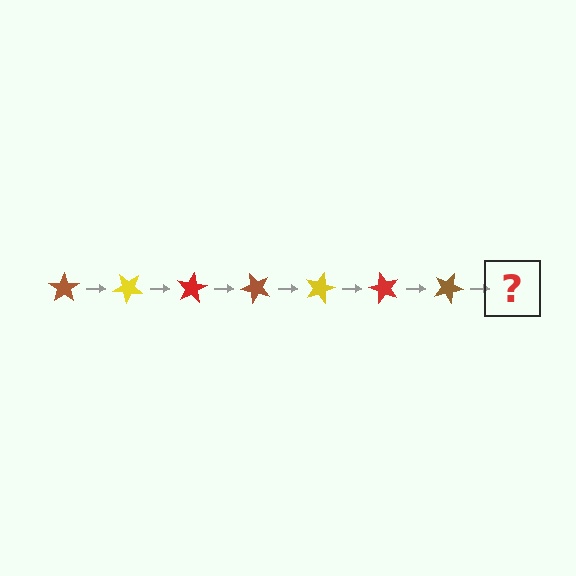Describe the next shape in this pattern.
It should be a yellow star, rotated 280 degrees from the start.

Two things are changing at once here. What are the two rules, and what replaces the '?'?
The two rules are that it rotates 40 degrees each step and the color cycles through brown, yellow, and red. The '?' should be a yellow star, rotated 280 degrees from the start.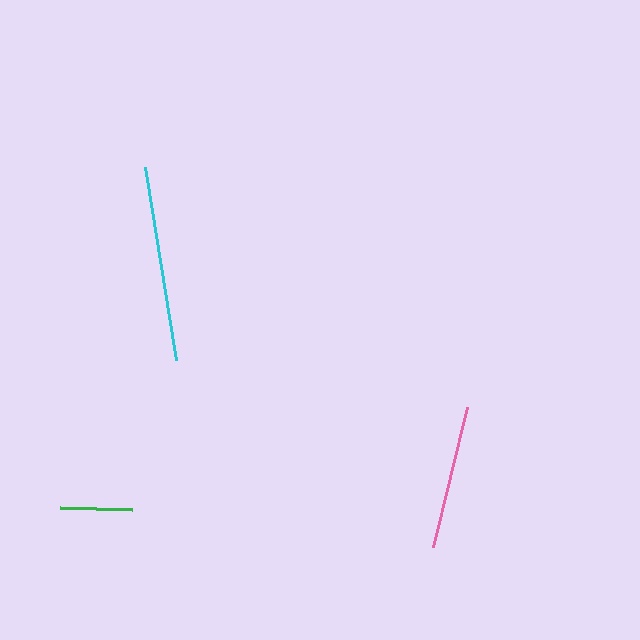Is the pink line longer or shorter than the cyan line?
The cyan line is longer than the pink line.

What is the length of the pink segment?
The pink segment is approximately 144 pixels long.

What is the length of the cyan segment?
The cyan segment is approximately 195 pixels long.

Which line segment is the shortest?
The green line is the shortest at approximately 72 pixels.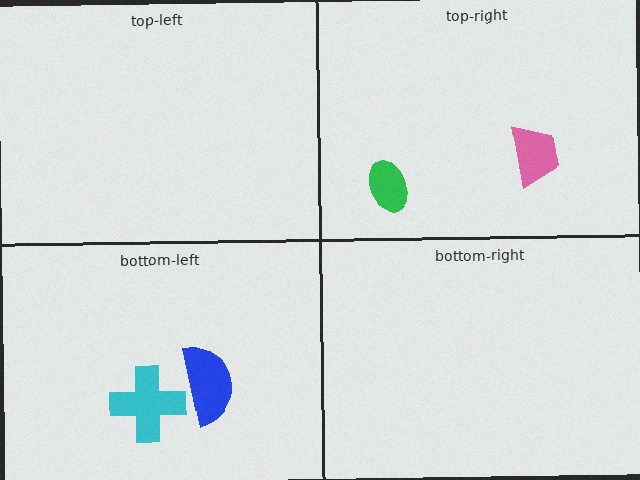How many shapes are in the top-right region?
2.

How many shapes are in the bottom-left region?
2.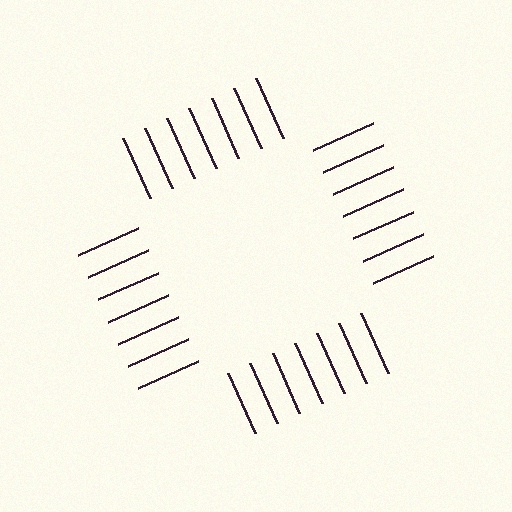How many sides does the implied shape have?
4 sides — the line-ends trace a square.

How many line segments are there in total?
28 — 7 along each of the 4 edges.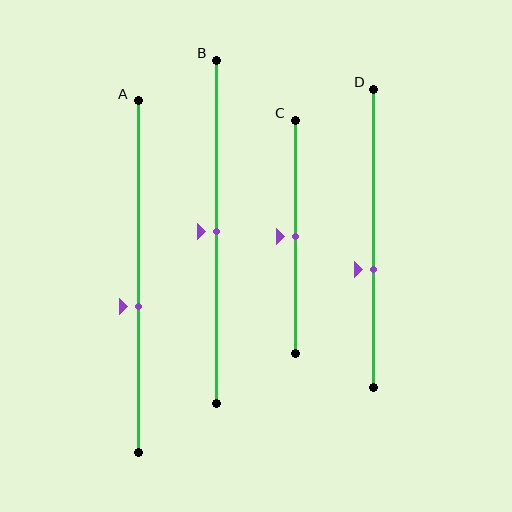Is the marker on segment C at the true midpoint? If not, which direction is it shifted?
Yes, the marker on segment C is at the true midpoint.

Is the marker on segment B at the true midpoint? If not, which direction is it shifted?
Yes, the marker on segment B is at the true midpoint.